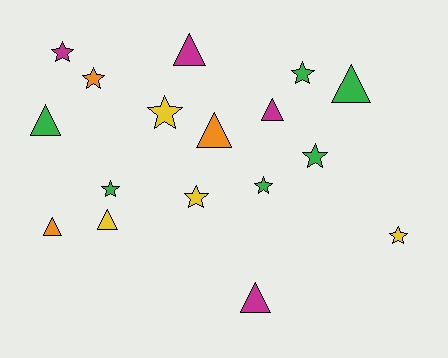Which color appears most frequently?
Green, with 6 objects.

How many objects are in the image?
There are 17 objects.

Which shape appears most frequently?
Star, with 9 objects.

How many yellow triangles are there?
There is 1 yellow triangle.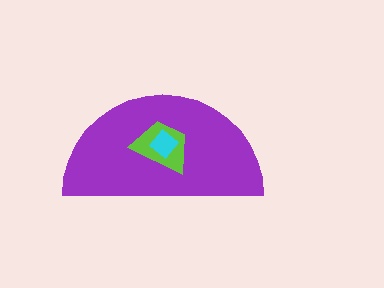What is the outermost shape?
The purple semicircle.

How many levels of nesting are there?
3.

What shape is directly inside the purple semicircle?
The lime trapezoid.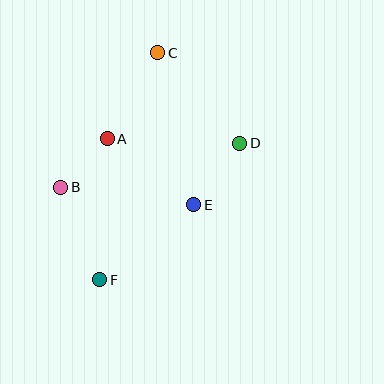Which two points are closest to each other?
Points A and B are closest to each other.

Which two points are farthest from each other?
Points C and F are farthest from each other.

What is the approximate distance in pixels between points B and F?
The distance between B and F is approximately 100 pixels.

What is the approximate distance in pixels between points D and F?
The distance between D and F is approximately 195 pixels.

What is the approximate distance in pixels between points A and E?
The distance between A and E is approximately 109 pixels.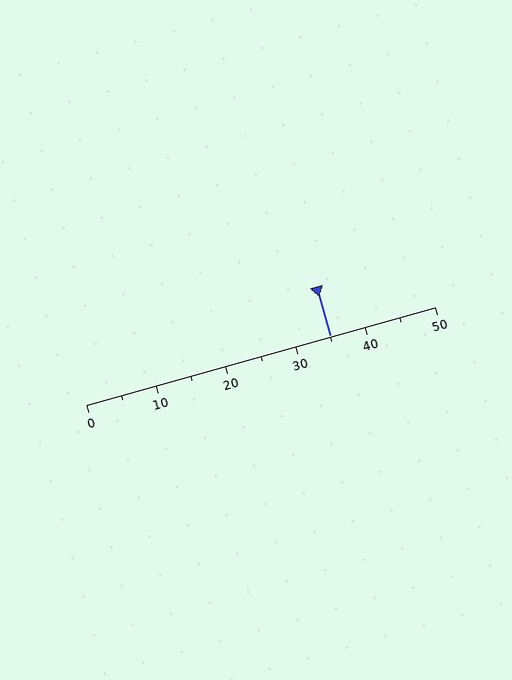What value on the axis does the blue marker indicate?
The marker indicates approximately 35.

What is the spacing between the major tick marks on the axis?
The major ticks are spaced 10 apart.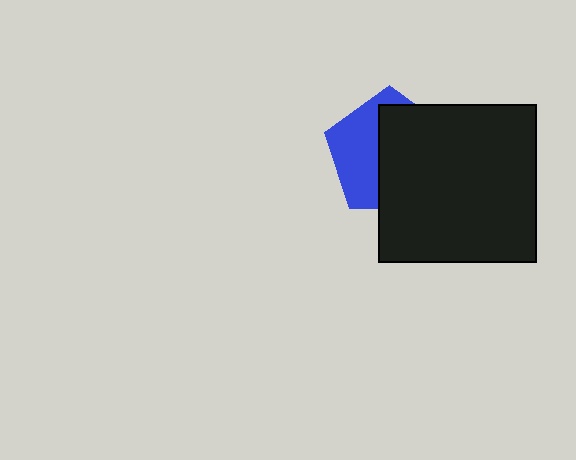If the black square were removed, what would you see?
You would see the complete blue pentagon.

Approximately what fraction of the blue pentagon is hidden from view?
Roughly 59% of the blue pentagon is hidden behind the black square.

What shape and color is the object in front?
The object in front is a black square.